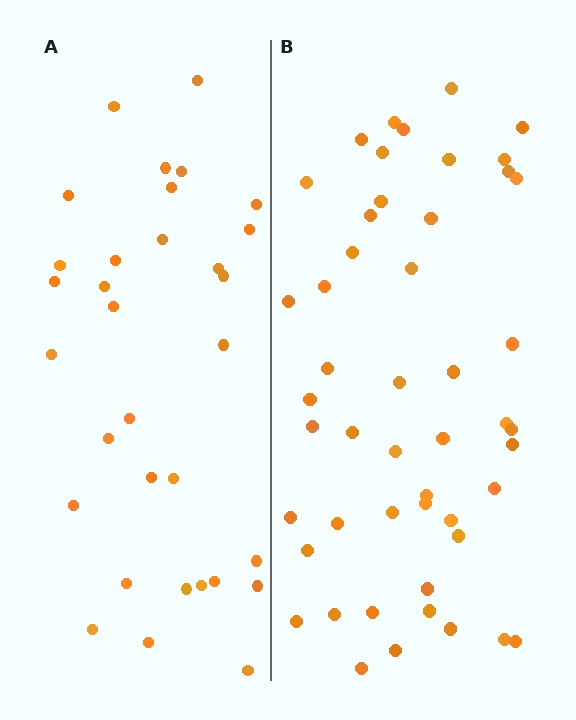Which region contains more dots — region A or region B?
Region B (the right region) has more dots.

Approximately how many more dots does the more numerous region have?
Region B has approximately 15 more dots than region A.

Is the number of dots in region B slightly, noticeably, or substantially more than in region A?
Region B has substantially more. The ratio is roughly 1.5 to 1.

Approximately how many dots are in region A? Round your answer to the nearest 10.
About 30 dots. (The exact count is 32, which rounds to 30.)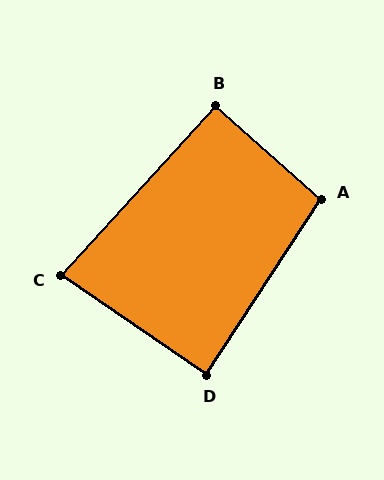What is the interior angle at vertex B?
Approximately 91 degrees (approximately right).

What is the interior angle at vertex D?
Approximately 89 degrees (approximately right).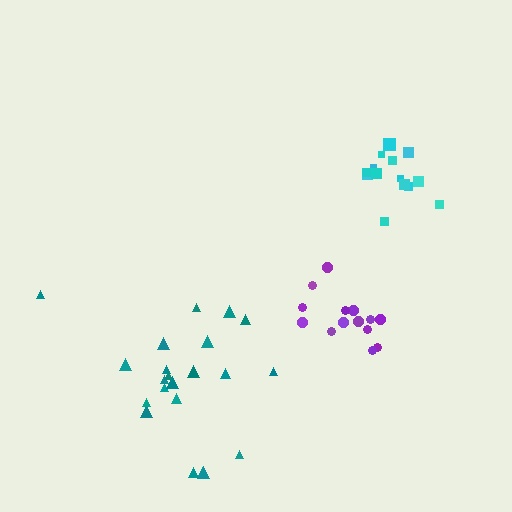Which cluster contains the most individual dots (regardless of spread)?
Teal (22).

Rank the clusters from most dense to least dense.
purple, cyan, teal.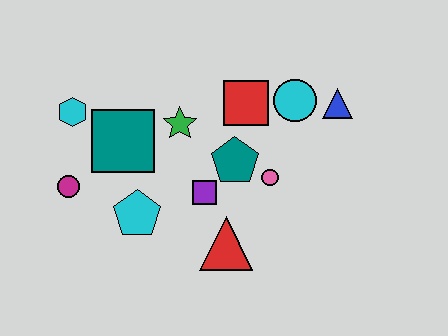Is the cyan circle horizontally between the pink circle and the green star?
No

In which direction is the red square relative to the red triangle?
The red square is above the red triangle.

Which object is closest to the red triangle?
The purple square is closest to the red triangle.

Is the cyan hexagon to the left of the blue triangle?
Yes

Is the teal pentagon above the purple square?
Yes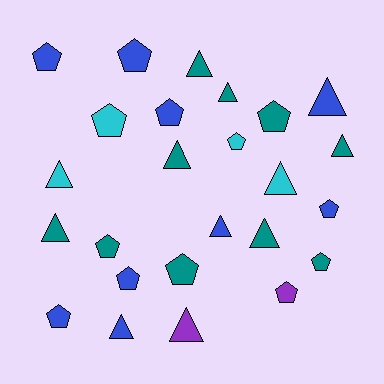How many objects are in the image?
There are 25 objects.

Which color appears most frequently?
Teal, with 10 objects.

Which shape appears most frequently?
Pentagon, with 13 objects.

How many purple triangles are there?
There is 1 purple triangle.